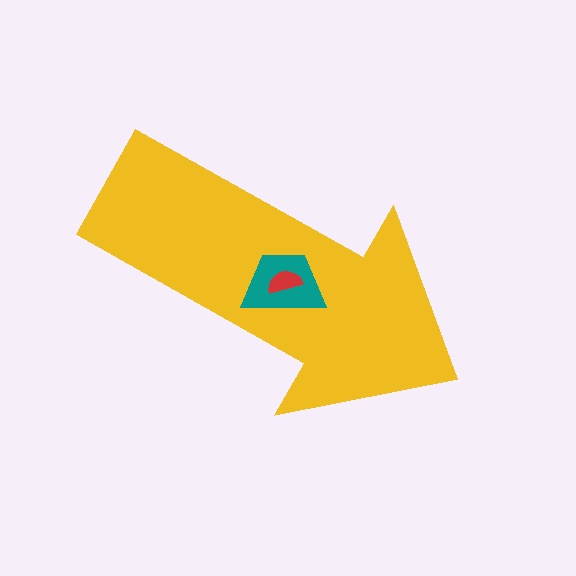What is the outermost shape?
The yellow arrow.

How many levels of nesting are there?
3.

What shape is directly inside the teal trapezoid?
The red semicircle.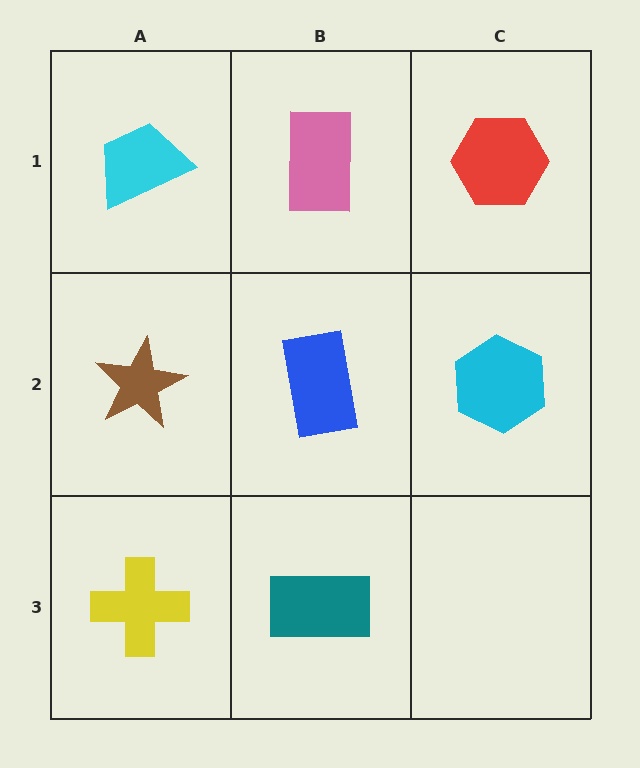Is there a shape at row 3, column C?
No, that cell is empty.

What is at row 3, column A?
A yellow cross.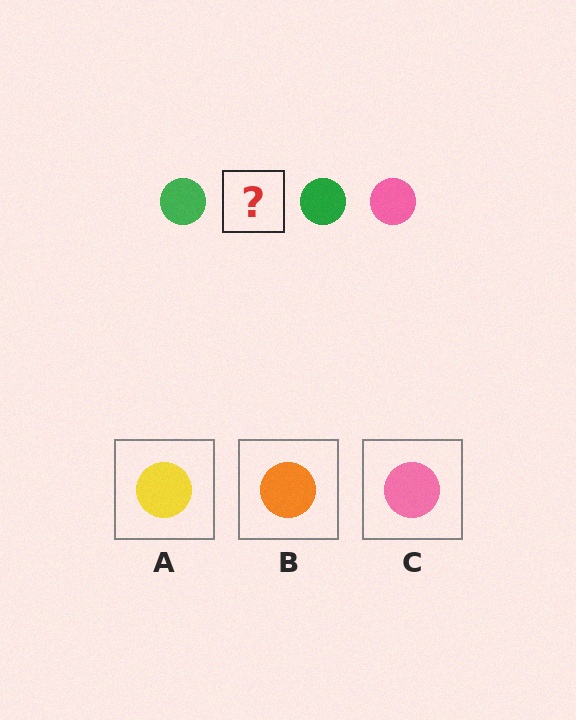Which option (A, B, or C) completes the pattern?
C.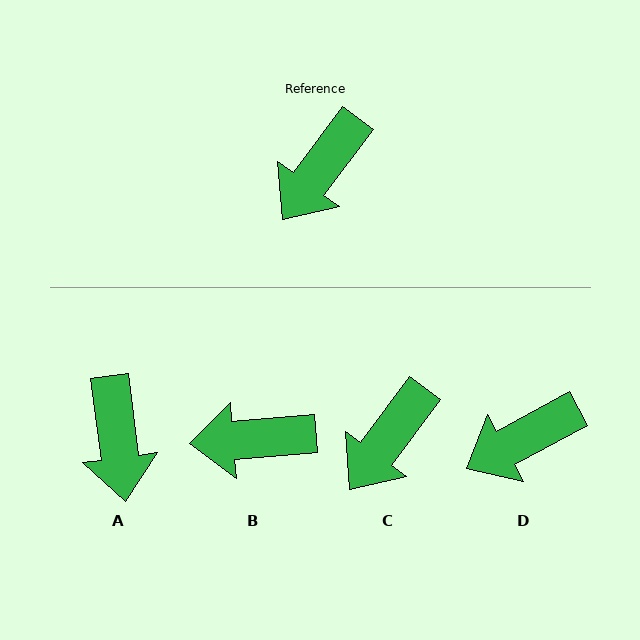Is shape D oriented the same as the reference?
No, it is off by about 25 degrees.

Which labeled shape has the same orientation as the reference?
C.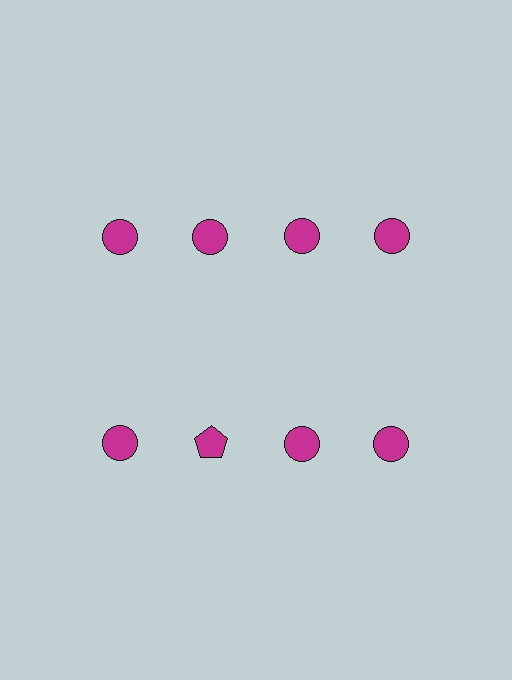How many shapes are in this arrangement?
There are 8 shapes arranged in a grid pattern.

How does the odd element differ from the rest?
It has a different shape: pentagon instead of circle.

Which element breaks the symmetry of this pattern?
The magenta pentagon in the second row, second from left column breaks the symmetry. All other shapes are magenta circles.